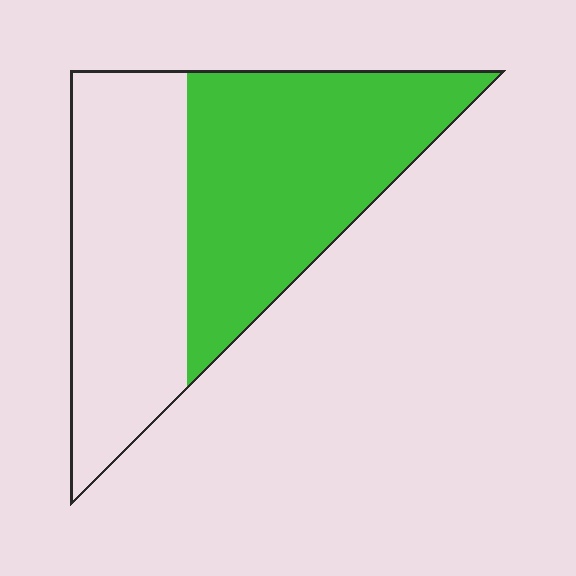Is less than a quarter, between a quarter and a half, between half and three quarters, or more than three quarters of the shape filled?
Between half and three quarters.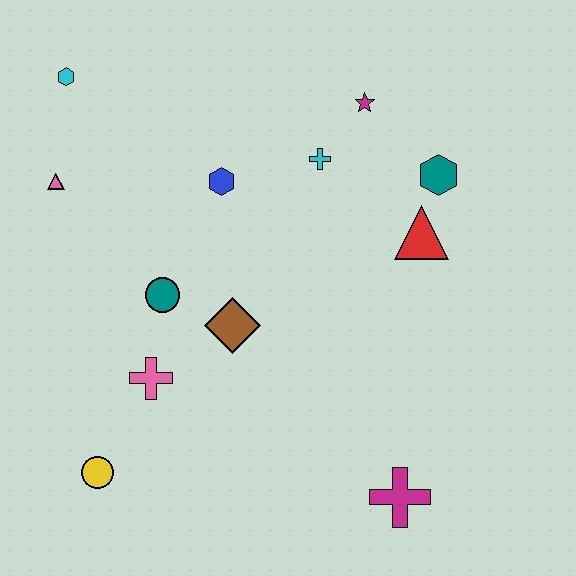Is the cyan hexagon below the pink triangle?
No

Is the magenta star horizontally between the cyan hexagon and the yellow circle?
No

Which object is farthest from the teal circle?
The magenta cross is farthest from the teal circle.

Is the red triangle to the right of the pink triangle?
Yes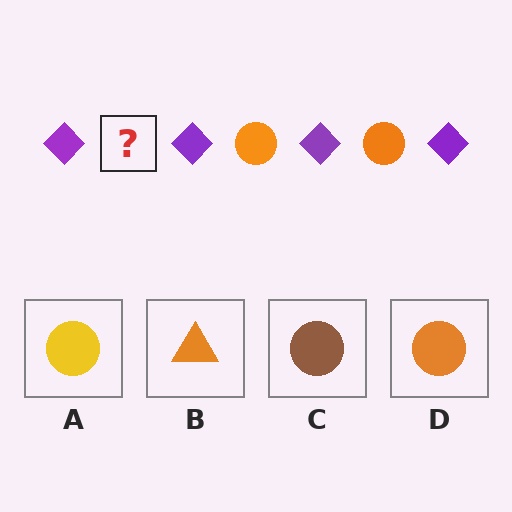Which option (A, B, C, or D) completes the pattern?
D.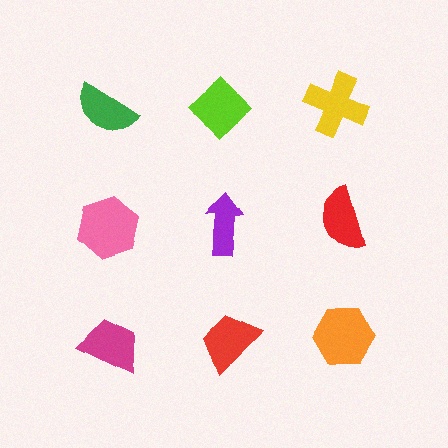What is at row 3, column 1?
A magenta trapezoid.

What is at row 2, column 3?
A red semicircle.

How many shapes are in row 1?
3 shapes.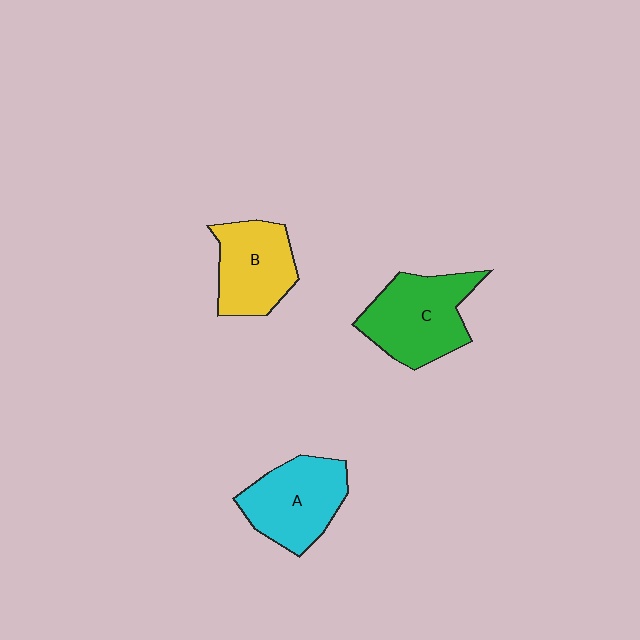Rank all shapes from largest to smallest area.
From largest to smallest: C (green), A (cyan), B (yellow).